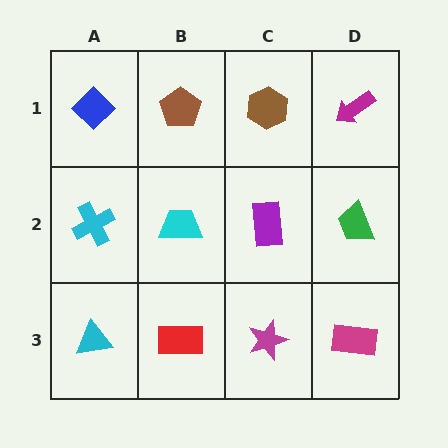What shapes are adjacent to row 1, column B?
A cyan trapezoid (row 2, column B), a blue diamond (row 1, column A), a brown hexagon (row 1, column C).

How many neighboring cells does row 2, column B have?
4.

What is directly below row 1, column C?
A purple rectangle.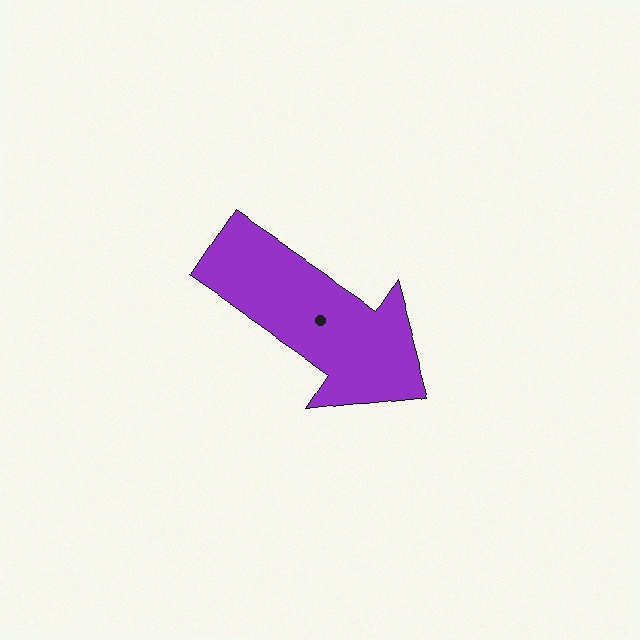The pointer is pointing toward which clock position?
Roughly 4 o'clock.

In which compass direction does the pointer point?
Southeast.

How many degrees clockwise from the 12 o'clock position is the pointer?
Approximately 124 degrees.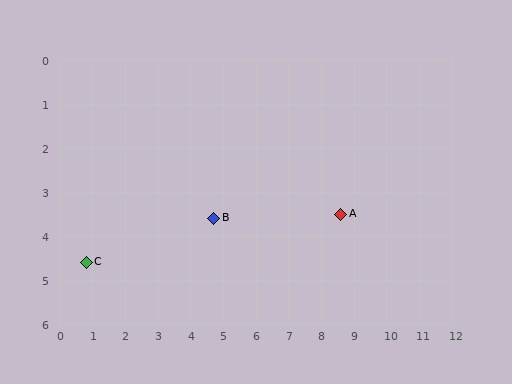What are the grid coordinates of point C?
Point C is at approximately (0.8, 4.6).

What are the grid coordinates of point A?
Point A is at approximately (8.6, 3.5).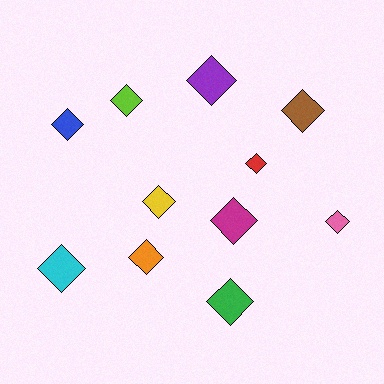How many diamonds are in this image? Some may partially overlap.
There are 11 diamonds.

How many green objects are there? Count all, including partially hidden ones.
There is 1 green object.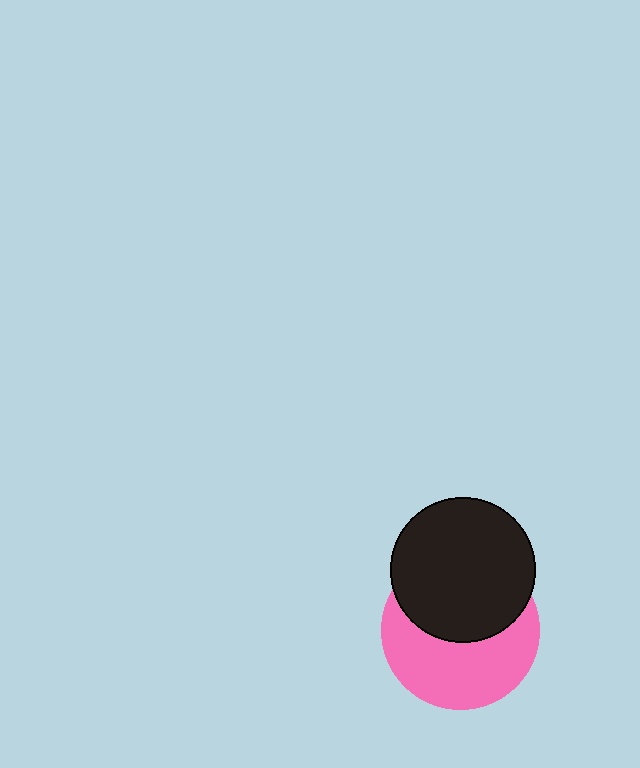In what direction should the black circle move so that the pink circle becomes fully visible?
The black circle should move up. That is the shortest direction to clear the overlap and leave the pink circle fully visible.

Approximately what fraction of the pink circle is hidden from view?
Roughly 47% of the pink circle is hidden behind the black circle.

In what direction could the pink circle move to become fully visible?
The pink circle could move down. That would shift it out from behind the black circle entirely.